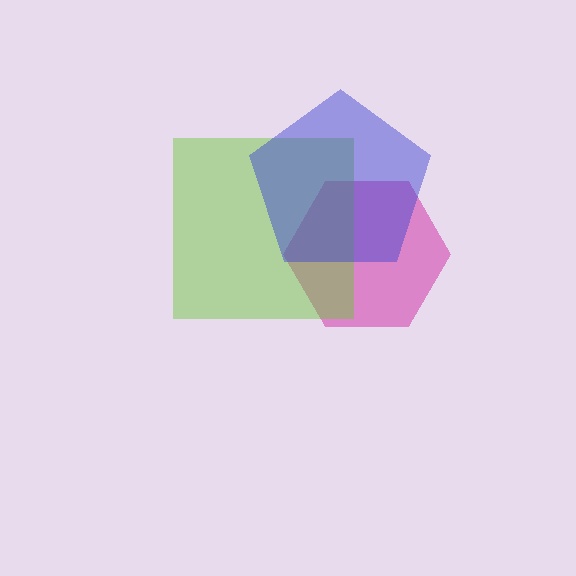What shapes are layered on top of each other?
The layered shapes are: a magenta hexagon, a lime square, a blue pentagon.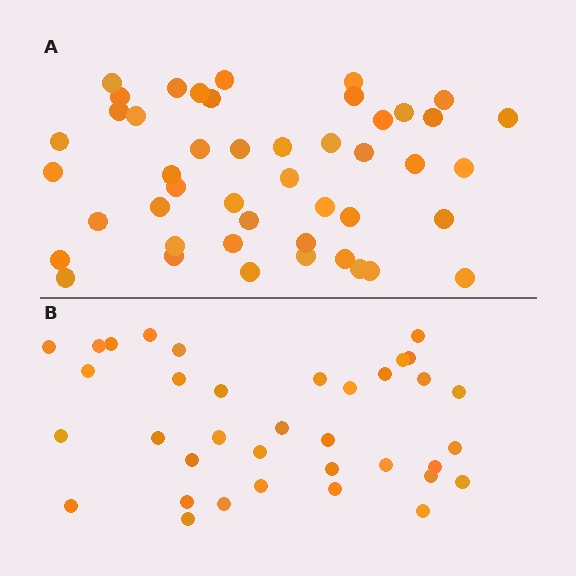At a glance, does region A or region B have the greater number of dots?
Region A (the top region) has more dots.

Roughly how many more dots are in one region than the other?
Region A has roughly 10 or so more dots than region B.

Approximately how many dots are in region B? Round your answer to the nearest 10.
About 40 dots. (The exact count is 36, which rounds to 40.)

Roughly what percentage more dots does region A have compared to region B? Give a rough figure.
About 30% more.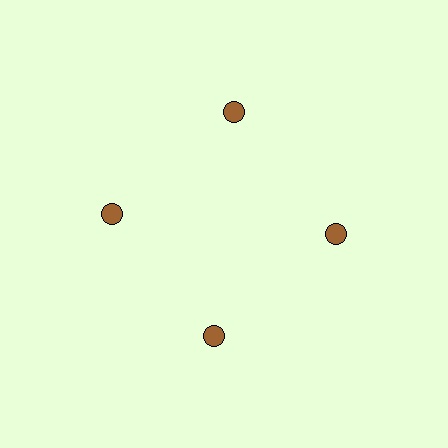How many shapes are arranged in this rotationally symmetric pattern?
There are 4 shapes, arranged in 4 groups of 1.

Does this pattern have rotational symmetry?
Yes, this pattern has 4-fold rotational symmetry. It looks the same after rotating 90 degrees around the center.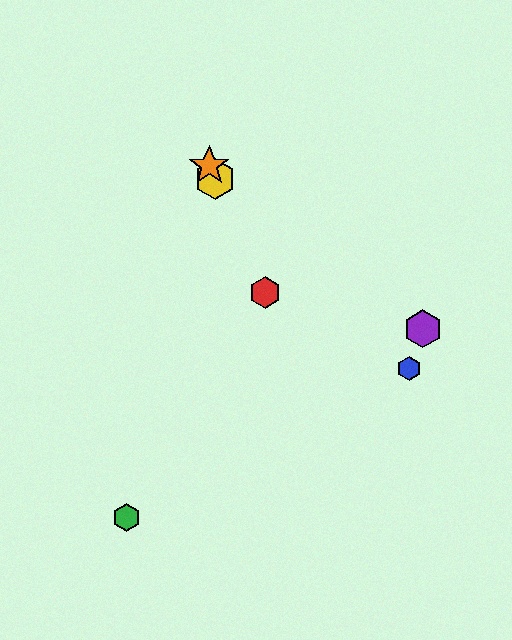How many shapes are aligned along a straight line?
3 shapes (the red hexagon, the yellow hexagon, the orange star) are aligned along a straight line.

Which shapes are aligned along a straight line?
The red hexagon, the yellow hexagon, the orange star are aligned along a straight line.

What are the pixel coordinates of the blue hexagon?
The blue hexagon is at (409, 369).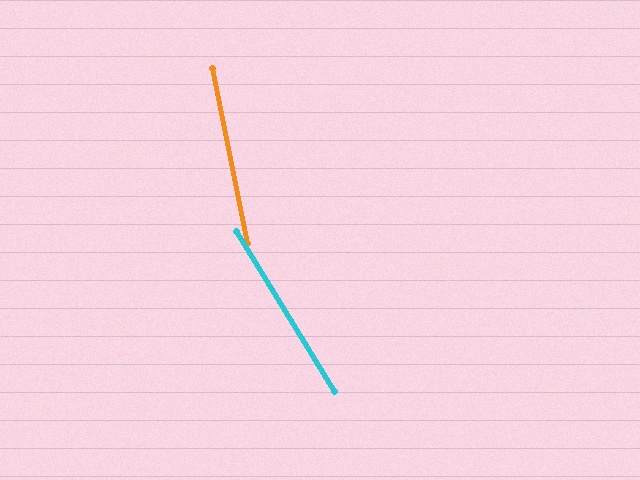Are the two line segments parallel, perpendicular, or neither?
Neither parallel nor perpendicular — they differ by about 20°.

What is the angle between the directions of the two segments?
Approximately 20 degrees.